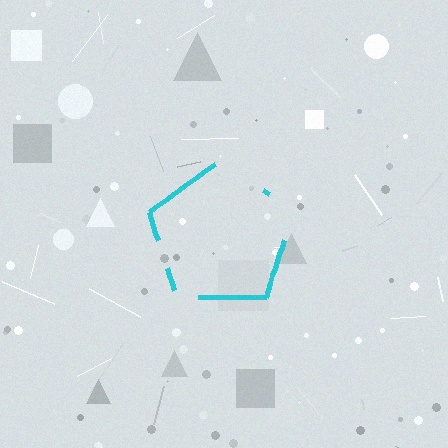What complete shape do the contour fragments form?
The contour fragments form a pentagon.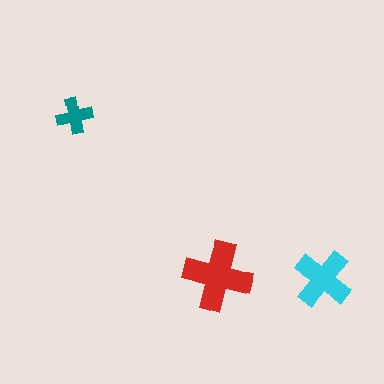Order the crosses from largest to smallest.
the red one, the cyan one, the teal one.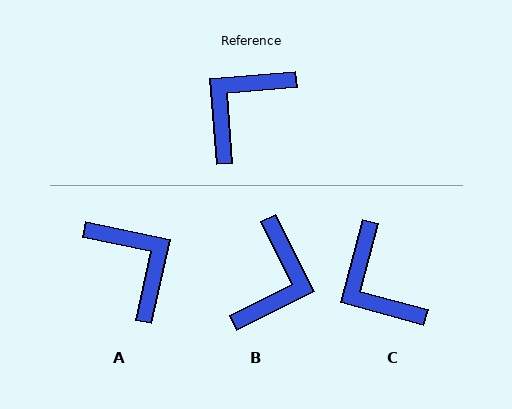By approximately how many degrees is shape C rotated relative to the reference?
Approximately 71 degrees counter-clockwise.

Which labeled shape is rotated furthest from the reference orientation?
B, about 158 degrees away.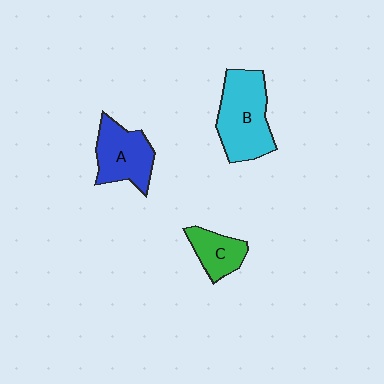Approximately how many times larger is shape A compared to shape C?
Approximately 1.5 times.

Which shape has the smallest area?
Shape C (green).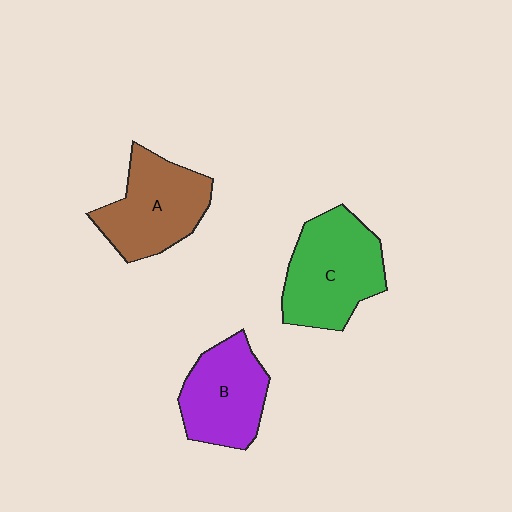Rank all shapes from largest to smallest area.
From largest to smallest: C (green), A (brown), B (purple).